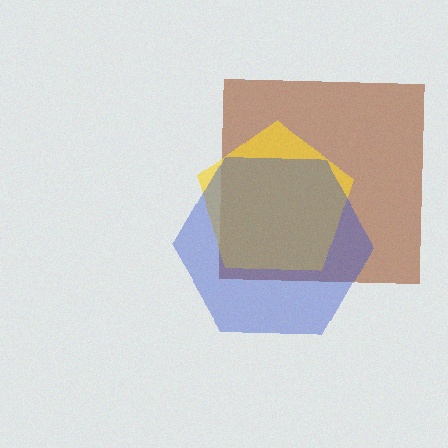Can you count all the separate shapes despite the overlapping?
Yes, there are 3 separate shapes.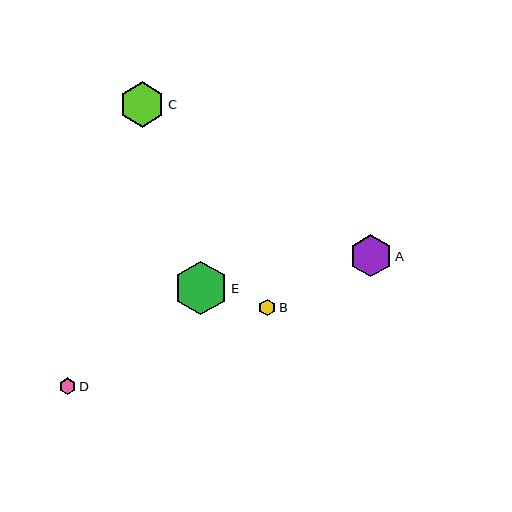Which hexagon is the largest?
Hexagon E is the largest with a size of approximately 53 pixels.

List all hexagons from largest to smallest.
From largest to smallest: E, C, A, B, D.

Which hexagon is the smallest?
Hexagon D is the smallest with a size of approximately 16 pixels.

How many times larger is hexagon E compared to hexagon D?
Hexagon E is approximately 3.3 times the size of hexagon D.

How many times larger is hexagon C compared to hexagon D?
Hexagon C is approximately 2.8 times the size of hexagon D.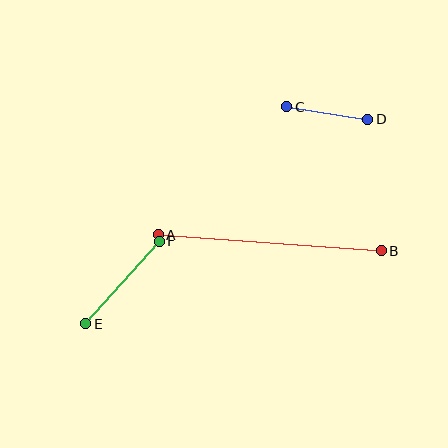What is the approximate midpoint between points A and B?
The midpoint is at approximately (270, 243) pixels.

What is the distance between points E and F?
The distance is approximately 111 pixels.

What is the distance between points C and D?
The distance is approximately 82 pixels.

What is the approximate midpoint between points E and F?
The midpoint is at approximately (122, 283) pixels.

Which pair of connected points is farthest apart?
Points A and B are farthest apart.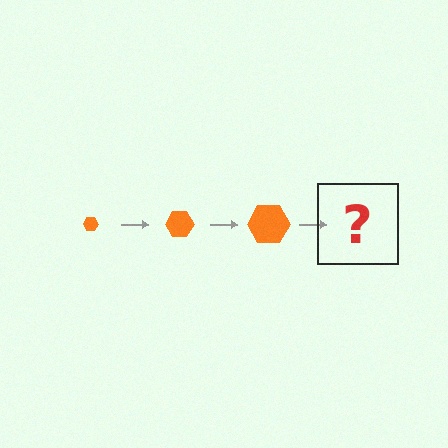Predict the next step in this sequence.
The next step is an orange hexagon, larger than the previous one.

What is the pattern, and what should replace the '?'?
The pattern is that the hexagon gets progressively larger each step. The '?' should be an orange hexagon, larger than the previous one.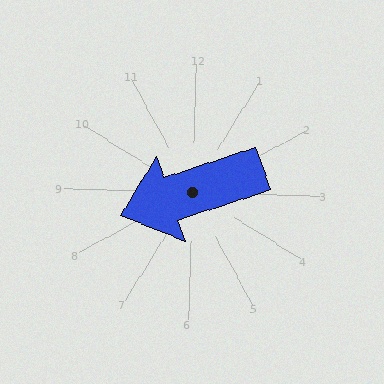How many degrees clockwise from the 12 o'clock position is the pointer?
Approximately 250 degrees.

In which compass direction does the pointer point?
West.